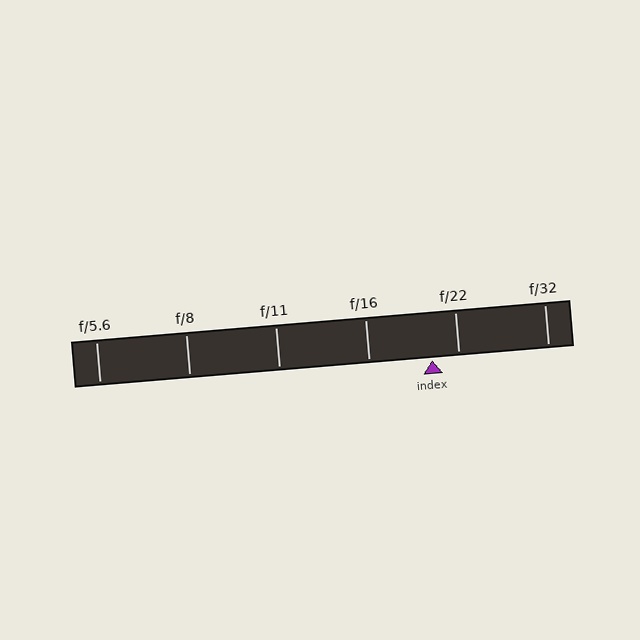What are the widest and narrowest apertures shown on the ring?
The widest aperture shown is f/5.6 and the narrowest is f/32.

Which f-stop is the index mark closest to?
The index mark is closest to f/22.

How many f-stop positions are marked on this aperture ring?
There are 6 f-stop positions marked.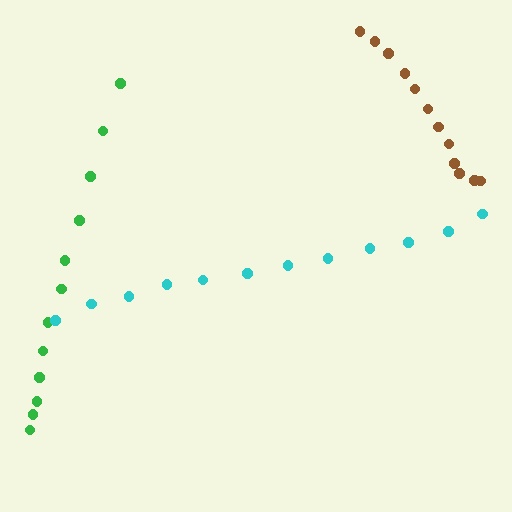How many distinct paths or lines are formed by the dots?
There are 3 distinct paths.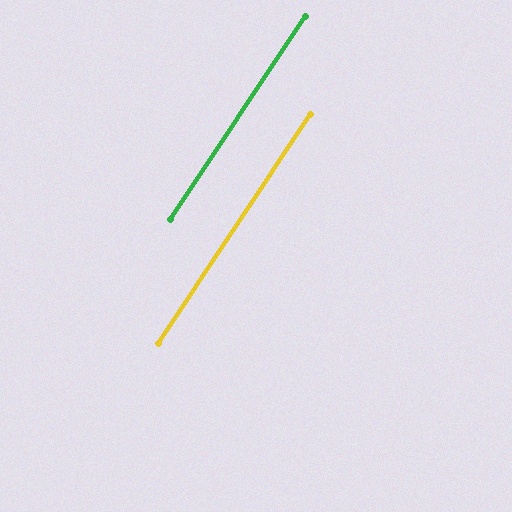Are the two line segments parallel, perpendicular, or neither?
Parallel — their directions differ by only 0.1°.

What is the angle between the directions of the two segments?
Approximately 0 degrees.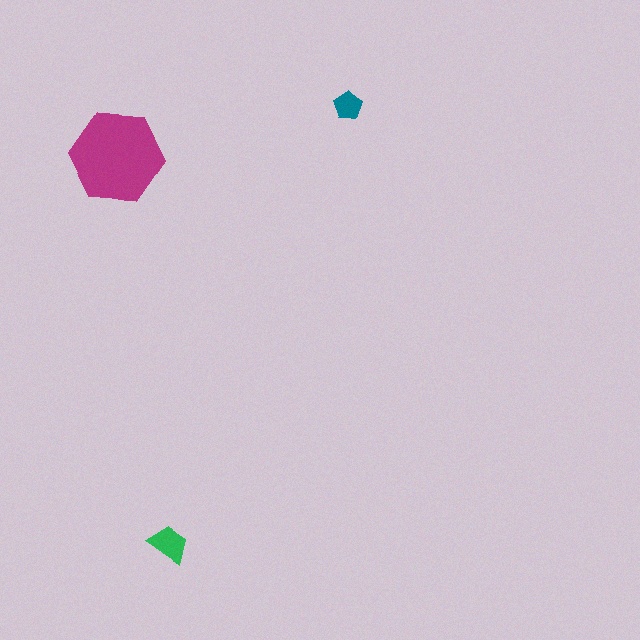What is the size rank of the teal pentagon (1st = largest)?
3rd.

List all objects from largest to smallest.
The magenta hexagon, the green trapezoid, the teal pentagon.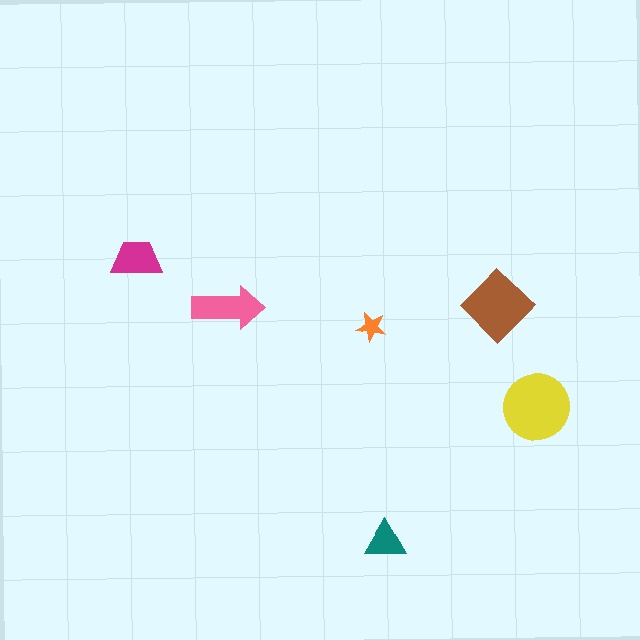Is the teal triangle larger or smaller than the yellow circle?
Smaller.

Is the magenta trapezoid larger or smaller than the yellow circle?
Smaller.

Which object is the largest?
The yellow circle.